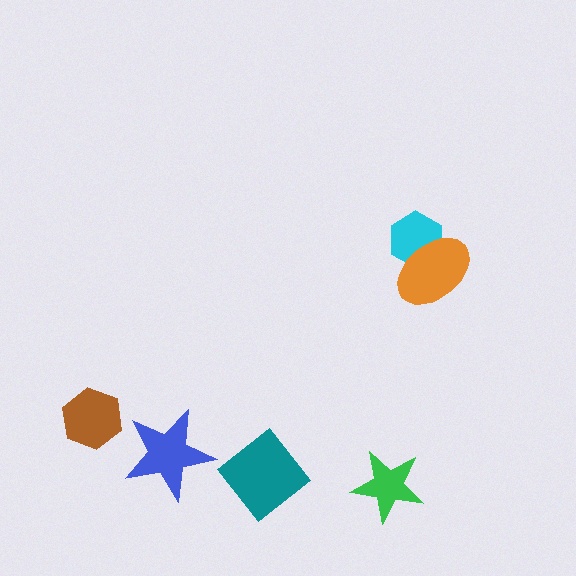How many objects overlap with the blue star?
0 objects overlap with the blue star.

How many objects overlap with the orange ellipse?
1 object overlaps with the orange ellipse.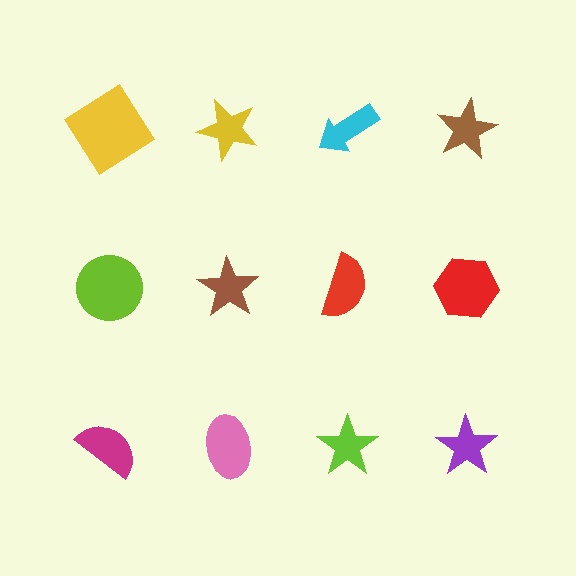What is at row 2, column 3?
A red semicircle.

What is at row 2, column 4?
A red hexagon.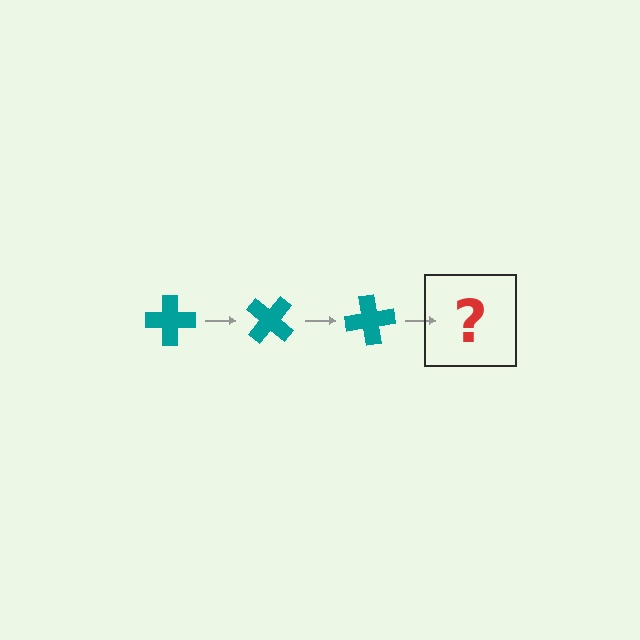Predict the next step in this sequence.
The next step is a teal cross rotated 120 degrees.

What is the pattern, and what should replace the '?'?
The pattern is that the cross rotates 40 degrees each step. The '?' should be a teal cross rotated 120 degrees.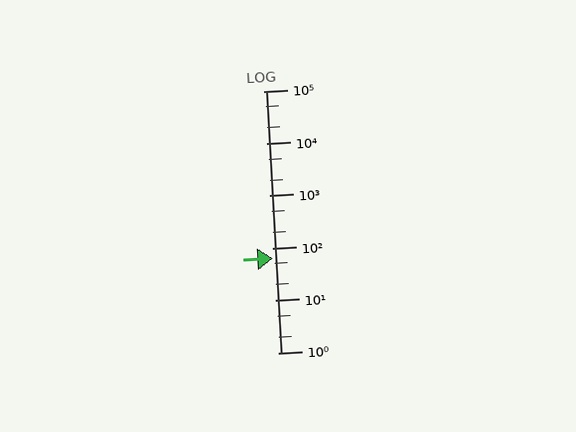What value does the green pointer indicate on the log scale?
The pointer indicates approximately 65.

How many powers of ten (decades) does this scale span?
The scale spans 5 decades, from 1 to 100000.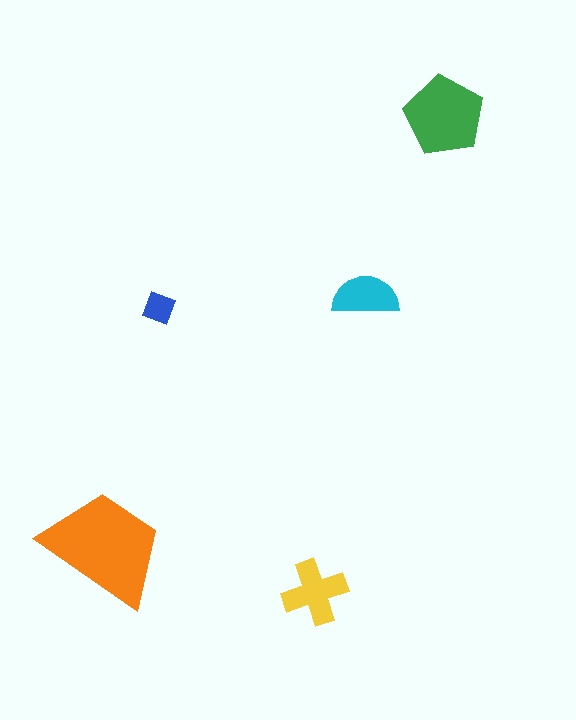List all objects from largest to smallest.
The orange trapezoid, the green pentagon, the yellow cross, the cyan semicircle, the blue diamond.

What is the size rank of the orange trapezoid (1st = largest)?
1st.